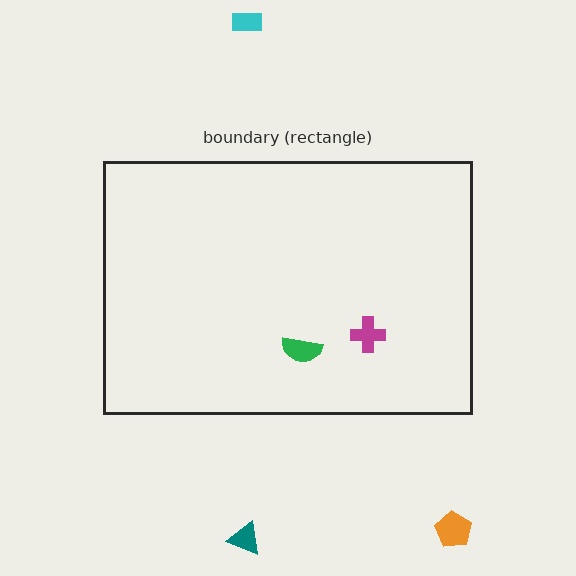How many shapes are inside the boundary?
2 inside, 3 outside.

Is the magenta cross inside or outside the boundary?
Inside.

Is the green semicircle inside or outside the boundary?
Inside.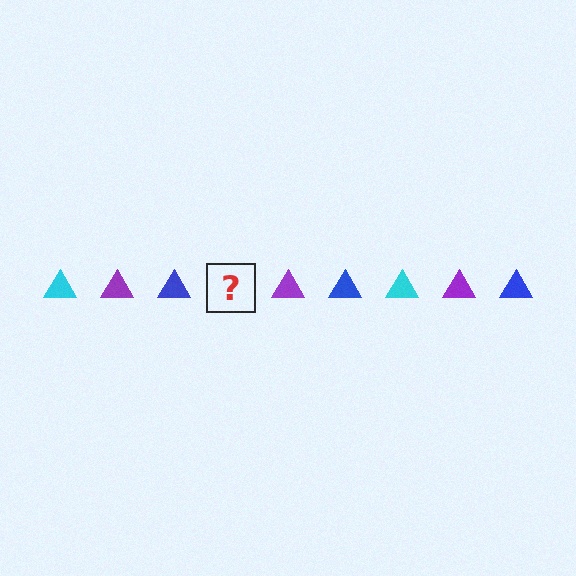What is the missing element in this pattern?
The missing element is a cyan triangle.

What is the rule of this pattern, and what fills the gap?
The rule is that the pattern cycles through cyan, purple, blue triangles. The gap should be filled with a cyan triangle.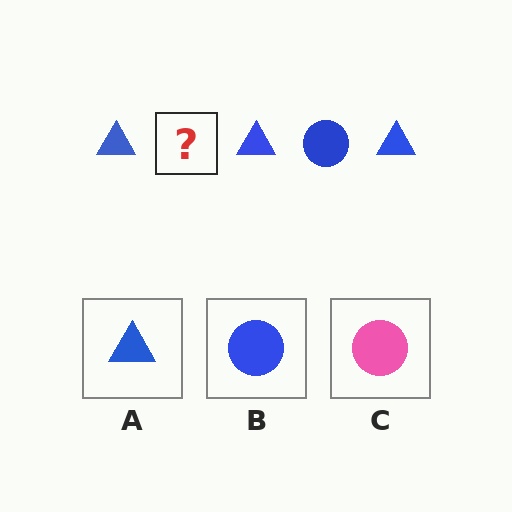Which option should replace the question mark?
Option B.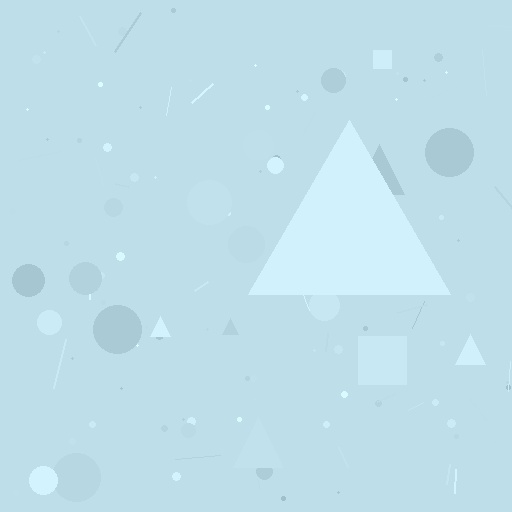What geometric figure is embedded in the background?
A triangle is embedded in the background.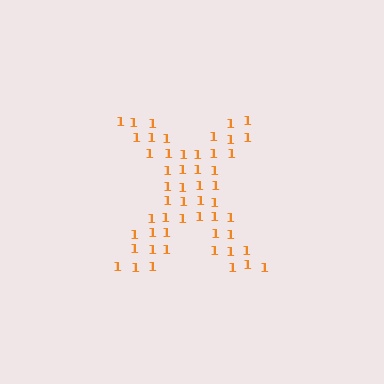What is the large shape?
The large shape is the letter X.